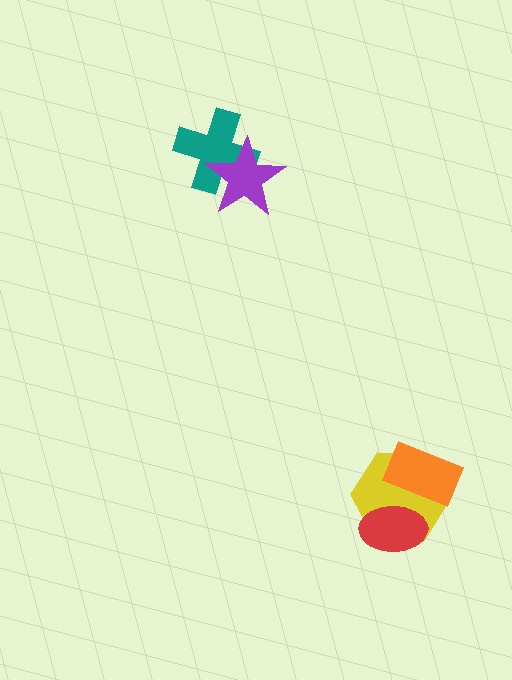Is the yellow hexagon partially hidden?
Yes, it is partially covered by another shape.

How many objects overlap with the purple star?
1 object overlaps with the purple star.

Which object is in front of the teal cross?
The purple star is in front of the teal cross.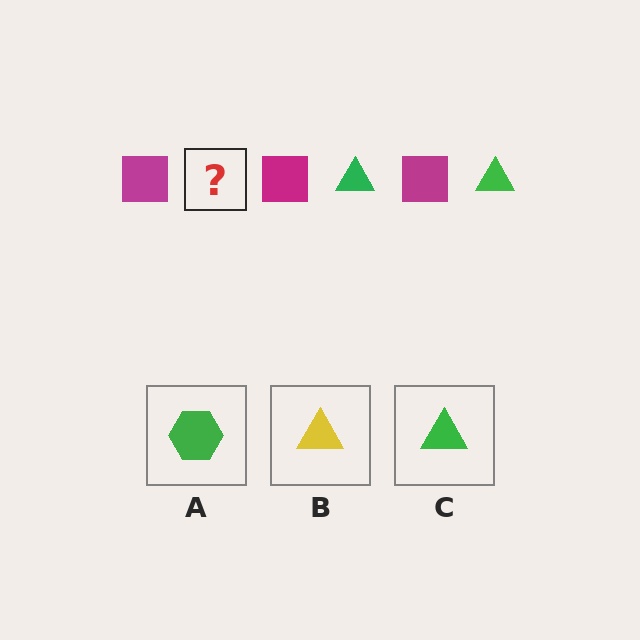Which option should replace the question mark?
Option C.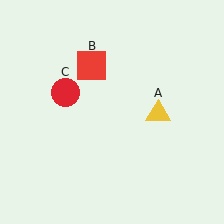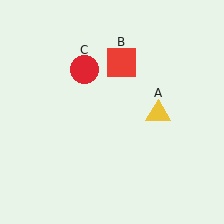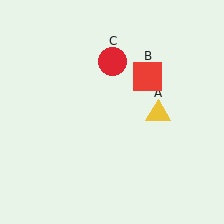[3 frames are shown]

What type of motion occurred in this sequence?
The red square (object B), red circle (object C) rotated clockwise around the center of the scene.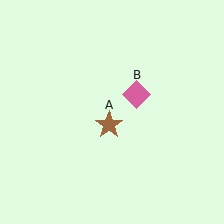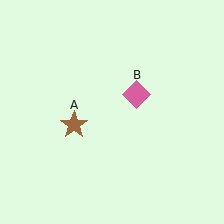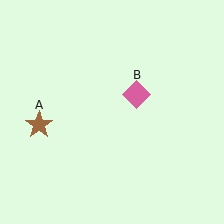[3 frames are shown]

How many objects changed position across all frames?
1 object changed position: brown star (object A).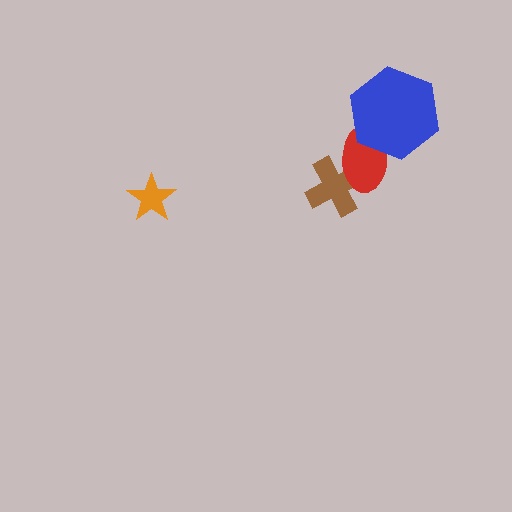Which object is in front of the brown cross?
The red ellipse is in front of the brown cross.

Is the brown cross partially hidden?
Yes, it is partially covered by another shape.